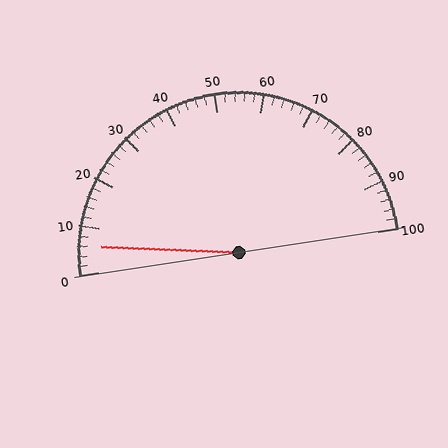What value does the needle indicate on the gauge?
The needle indicates approximately 6.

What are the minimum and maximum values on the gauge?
The gauge ranges from 0 to 100.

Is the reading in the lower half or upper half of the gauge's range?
The reading is in the lower half of the range (0 to 100).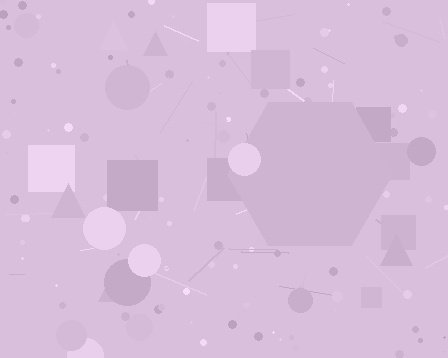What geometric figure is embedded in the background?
A hexagon is embedded in the background.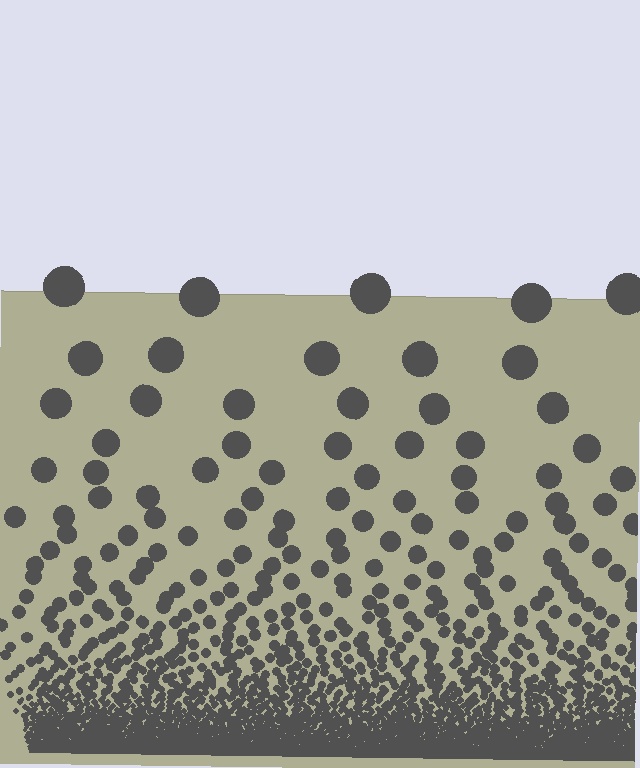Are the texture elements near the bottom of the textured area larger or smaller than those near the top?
Smaller. The gradient is inverted — elements near the bottom are smaller and denser.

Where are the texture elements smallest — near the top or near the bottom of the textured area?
Near the bottom.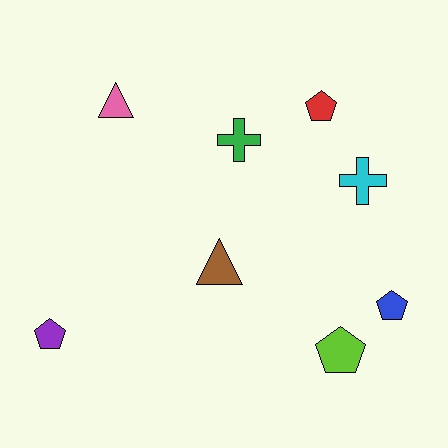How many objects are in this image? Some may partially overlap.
There are 8 objects.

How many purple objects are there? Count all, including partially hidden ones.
There is 1 purple object.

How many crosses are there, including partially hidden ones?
There are 2 crosses.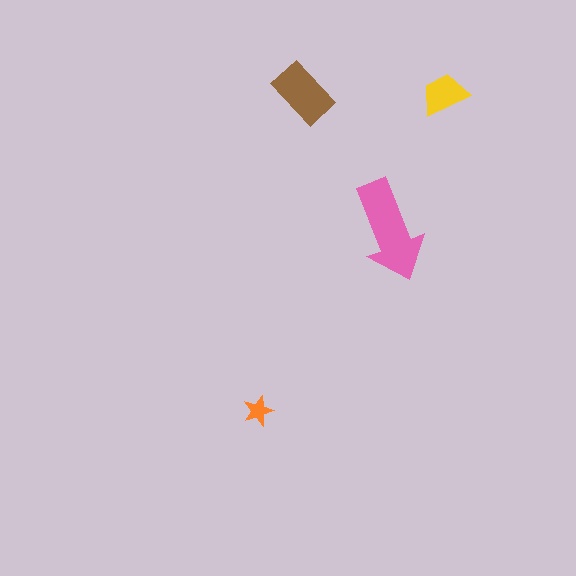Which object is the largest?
The pink arrow.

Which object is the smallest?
The orange star.